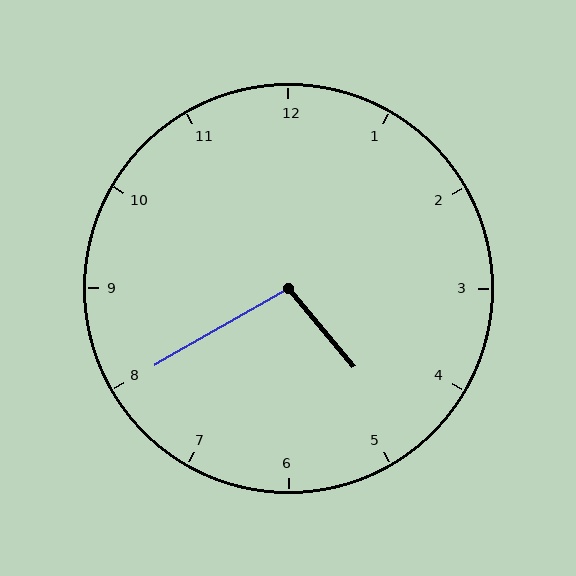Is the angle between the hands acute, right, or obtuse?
It is obtuse.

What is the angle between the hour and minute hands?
Approximately 100 degrees.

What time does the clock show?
4:40.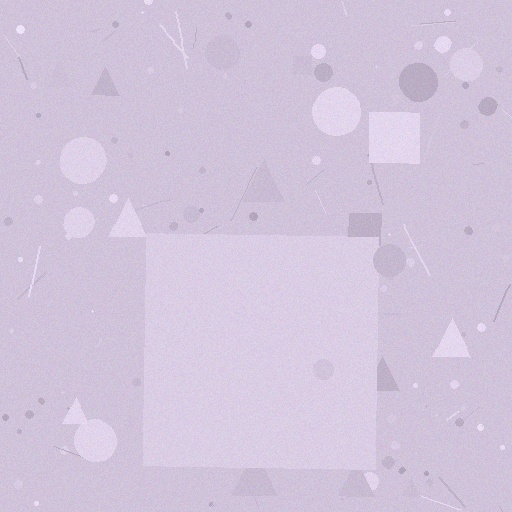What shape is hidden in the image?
A square is hidden in the image.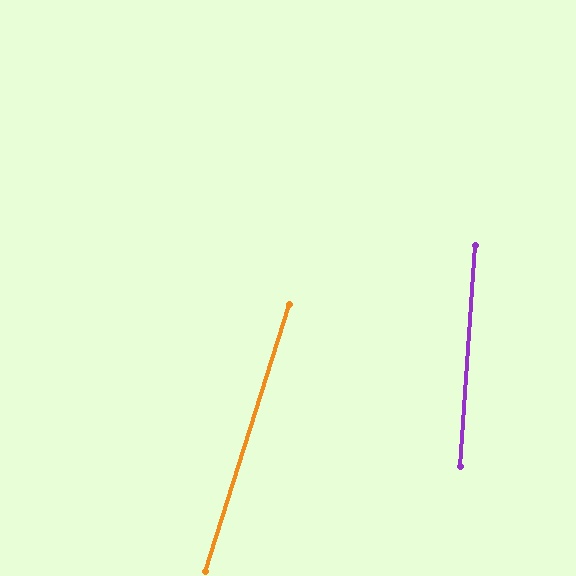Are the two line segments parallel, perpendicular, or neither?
Neither parallel nor perpendicular — they differ by about 14°.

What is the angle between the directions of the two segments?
Approximately 14 degrees.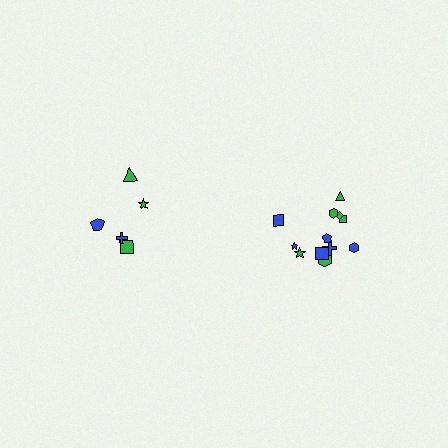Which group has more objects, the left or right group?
The right group.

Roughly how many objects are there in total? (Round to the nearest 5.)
Roughly 15 objects in total.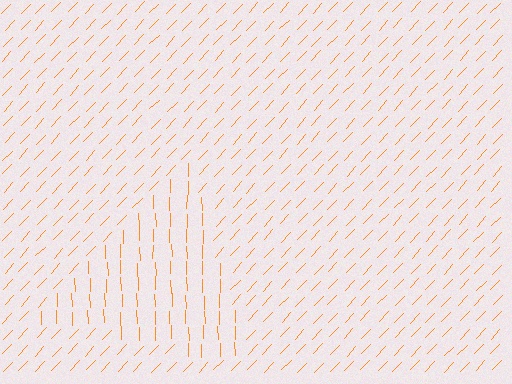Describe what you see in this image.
The image is filled with small orange line segments. A triangle region in the image has lines oriented differently from the surrounding lines, creating a visible texture boundary.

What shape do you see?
I see a triangle.